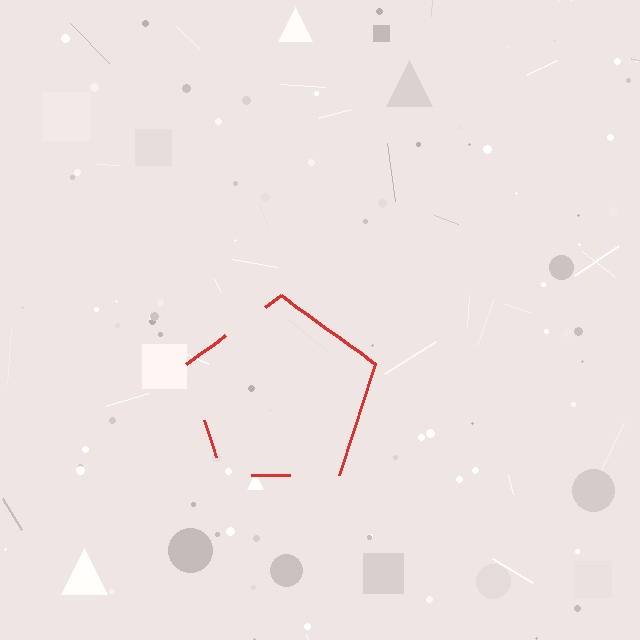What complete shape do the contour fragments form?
The contour fragments form a pentagon.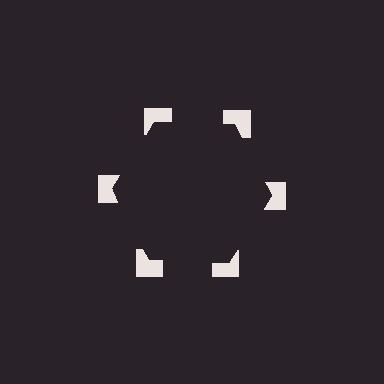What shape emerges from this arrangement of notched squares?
An illusory hexagon — its edges are inferred from the aligned wedge cuts in the notched squares, not physically drawn.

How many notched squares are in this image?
There are 6 — one at each vertex of the illusory hexagon.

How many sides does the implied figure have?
6 sides.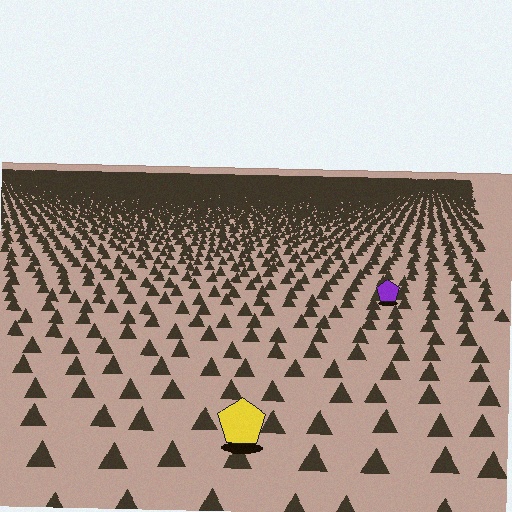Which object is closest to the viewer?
The yellow pentagon is closest. The texture marks near it are larger and more spread out.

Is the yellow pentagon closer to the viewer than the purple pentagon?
Yes. The yellow pentagon is closer — you can tell from the texture gradient: the ground texture is coarser near it.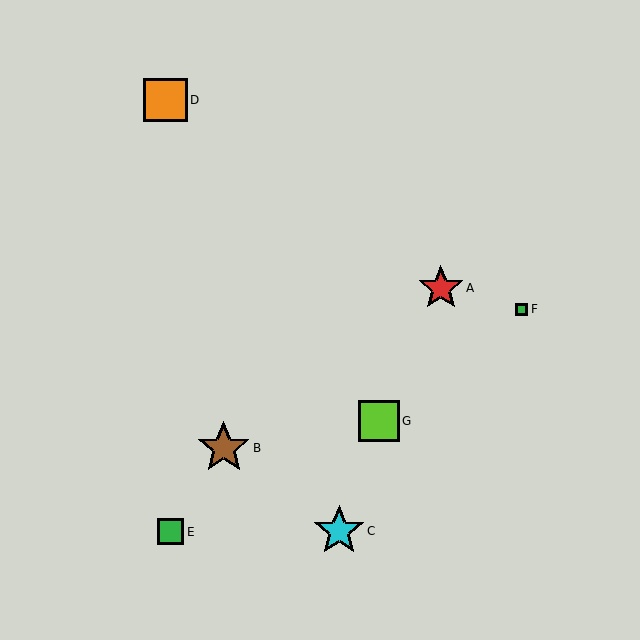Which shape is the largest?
The brown star (labeled B) is the largest.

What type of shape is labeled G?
Shape G is a lime square.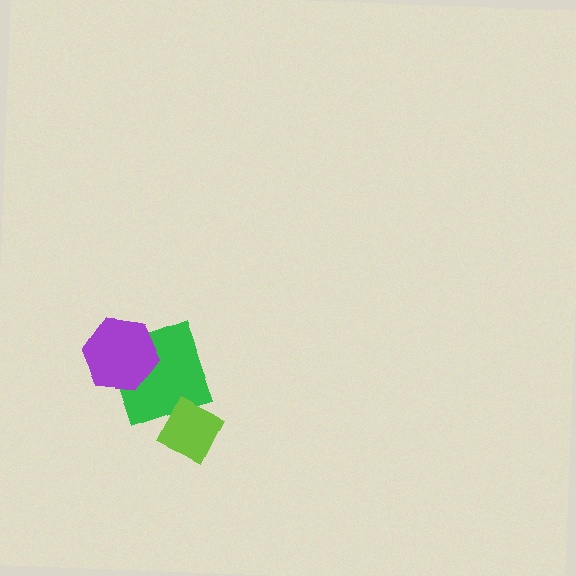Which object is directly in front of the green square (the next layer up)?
The purple hexagon is directly in front of the green square.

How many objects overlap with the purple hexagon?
1 object overlaps with the purple hexagon.